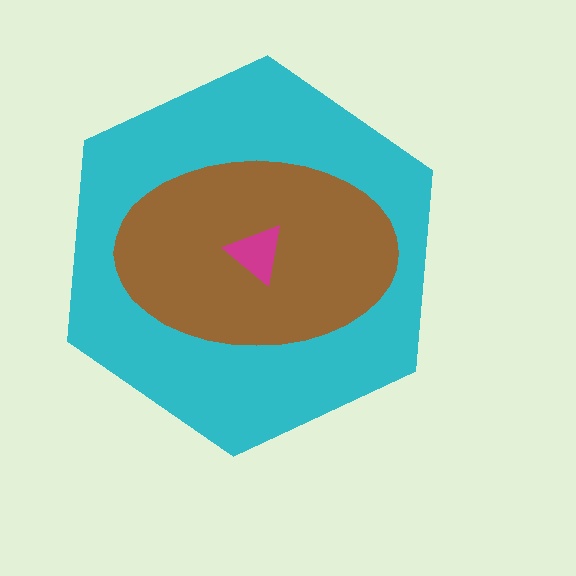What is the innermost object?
The magenta triangle.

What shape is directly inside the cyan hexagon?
The brown ellipse.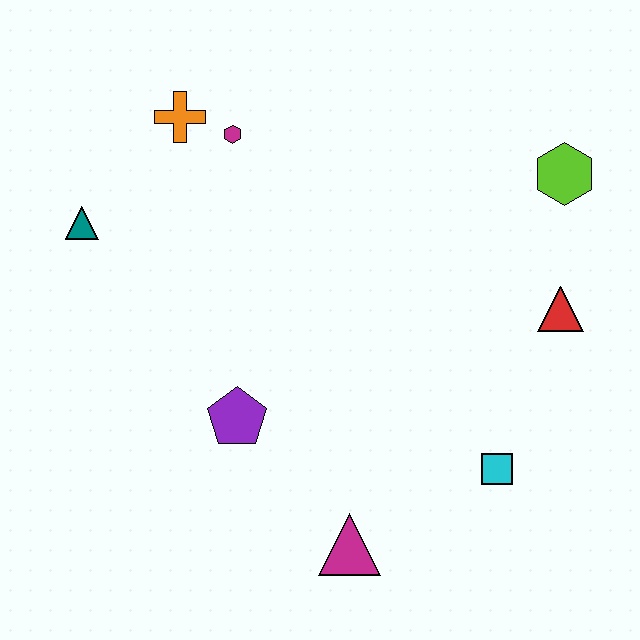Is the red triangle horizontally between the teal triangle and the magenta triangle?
No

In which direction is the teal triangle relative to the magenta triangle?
The teal triangle is above the magenta triangle.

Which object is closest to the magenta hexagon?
The orange cross is closest to the magenta hexagon.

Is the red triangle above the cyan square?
Yes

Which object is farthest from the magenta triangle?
The orange cross is farthest from the magenta triangle.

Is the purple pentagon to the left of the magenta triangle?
Yes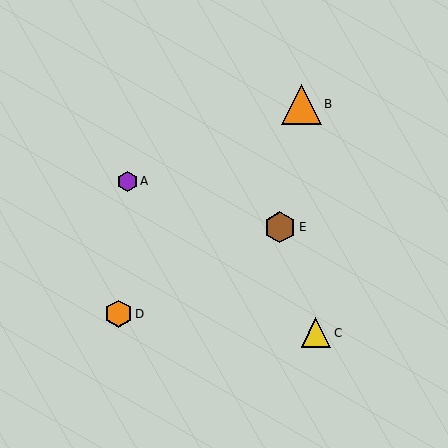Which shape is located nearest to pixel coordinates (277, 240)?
The brown hexagon (labeled E) at (280, 227) is nearest to that location.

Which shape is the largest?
The orange triangle (labeled B) is the largest.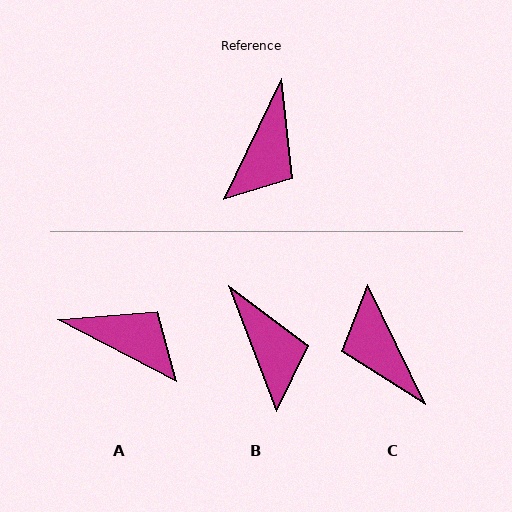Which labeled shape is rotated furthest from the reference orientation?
C, about 129 degrees away.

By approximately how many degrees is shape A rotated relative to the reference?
Approximately 88 degrees counter-clockwise.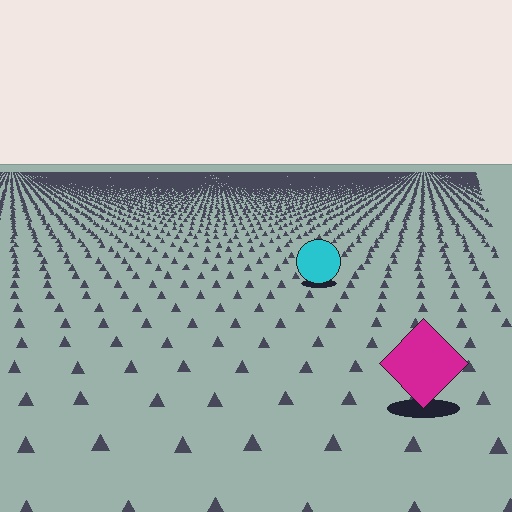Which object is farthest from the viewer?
The cyan circle is farthest from the viewer. It appears smaller and the ground texture around it is denser.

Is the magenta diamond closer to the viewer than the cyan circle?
Yes. The magenta diamond is closer — you can tell from the texture gradient: the ground texture is coarser near it.